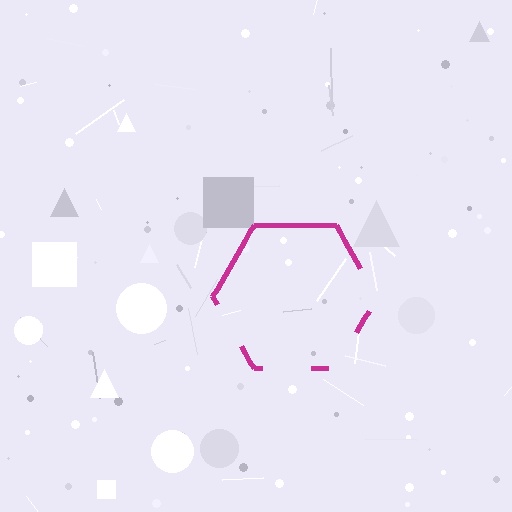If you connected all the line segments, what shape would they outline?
They would outline a hexagon.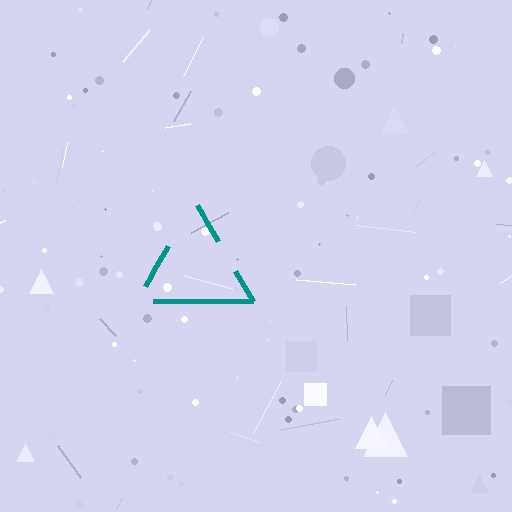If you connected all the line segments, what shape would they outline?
They would outline a triangle.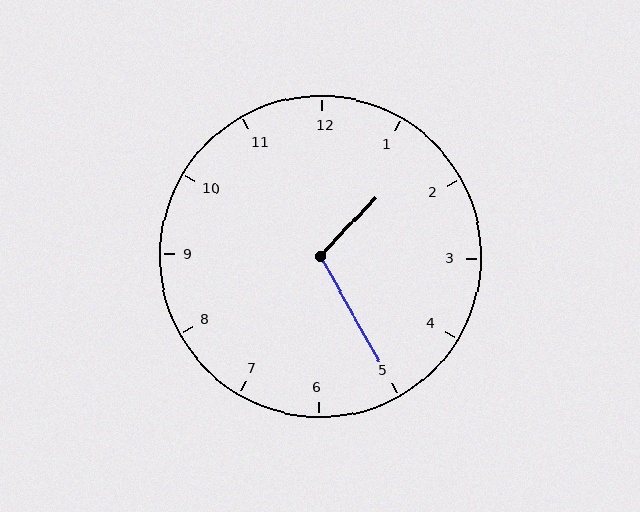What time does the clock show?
1:25.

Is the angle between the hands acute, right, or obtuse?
It is obtuse.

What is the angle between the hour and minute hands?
Approximately 108 degrees.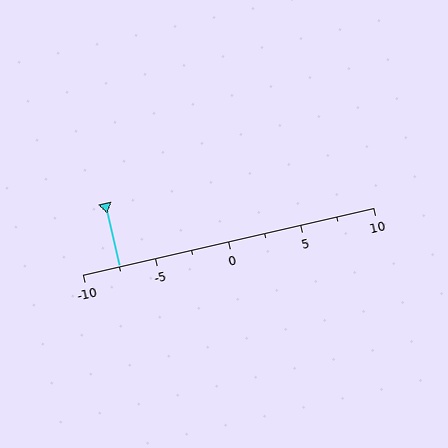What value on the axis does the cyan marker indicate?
The marker indicates approximately -7.5.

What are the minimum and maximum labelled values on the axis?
The axis runs from -10 to 10.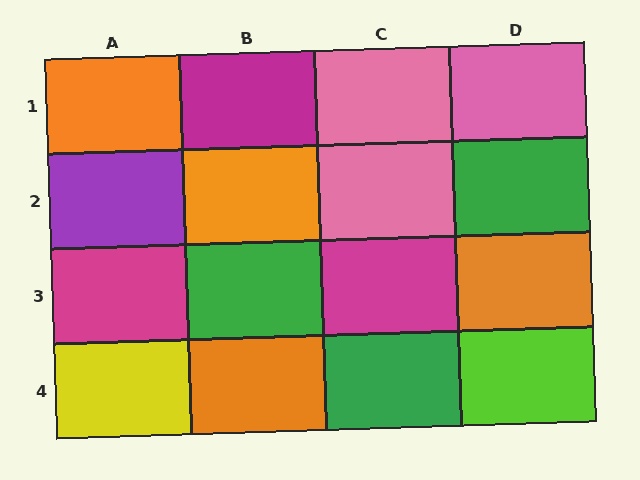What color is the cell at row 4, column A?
Yellow.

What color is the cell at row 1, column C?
Pink.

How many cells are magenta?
3 cells are magenta.